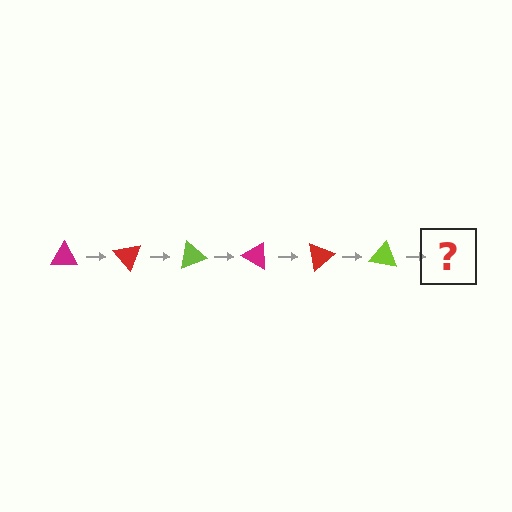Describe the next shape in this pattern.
It should be a magenta triangle, rotated 300 degrees from the start.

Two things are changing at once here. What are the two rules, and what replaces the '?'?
The two rules are that it rotates 50 degrees each step and the color cycles through magenta, red, and lime. The '?' should be a magenta triangle, rotated 300 degrees from the start.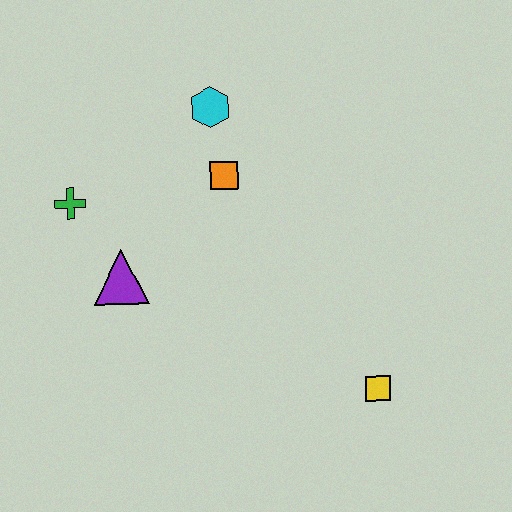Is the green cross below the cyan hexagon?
Yes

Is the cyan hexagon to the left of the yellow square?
Yes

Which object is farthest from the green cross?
The yellow square is farthest from the green cross.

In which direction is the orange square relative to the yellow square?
The orange square is above the yellow square.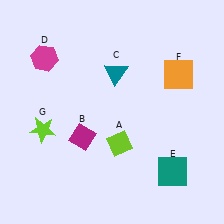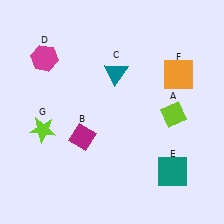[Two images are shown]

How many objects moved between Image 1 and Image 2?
1 object moved between the two images.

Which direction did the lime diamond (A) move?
The lime diamond (A) moved right.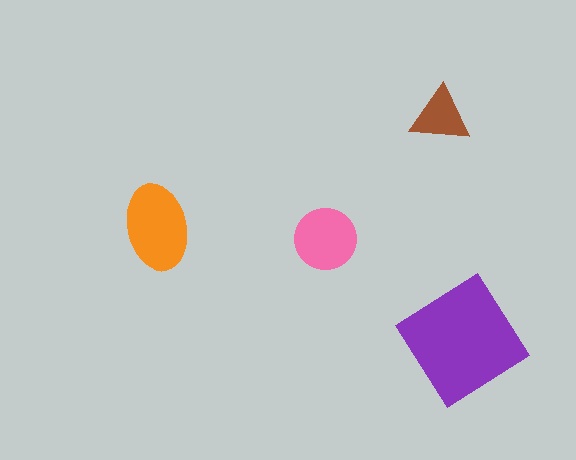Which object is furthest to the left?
The orange ellipse is leftmost.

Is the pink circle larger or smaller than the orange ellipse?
Smaller.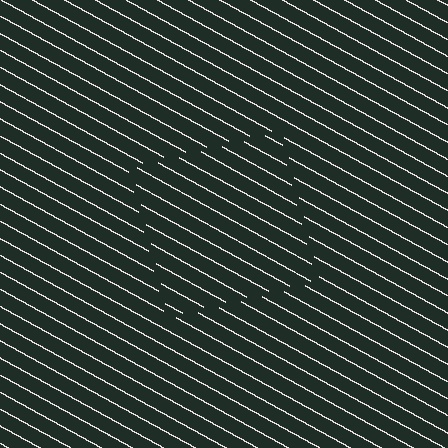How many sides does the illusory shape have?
4 sides — the line-ends trace a square.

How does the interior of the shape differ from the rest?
The interior of the shape contains the same grating, shifted by half a period — the contour is defined by the phase discontinuity where line-ends from the inner and outer gratings abut.